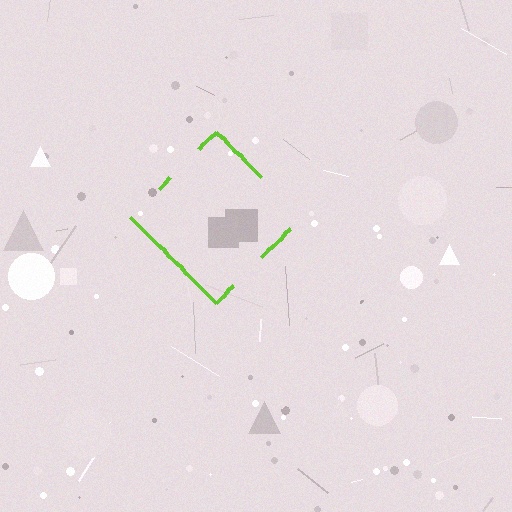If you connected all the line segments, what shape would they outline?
They would outline a diamond.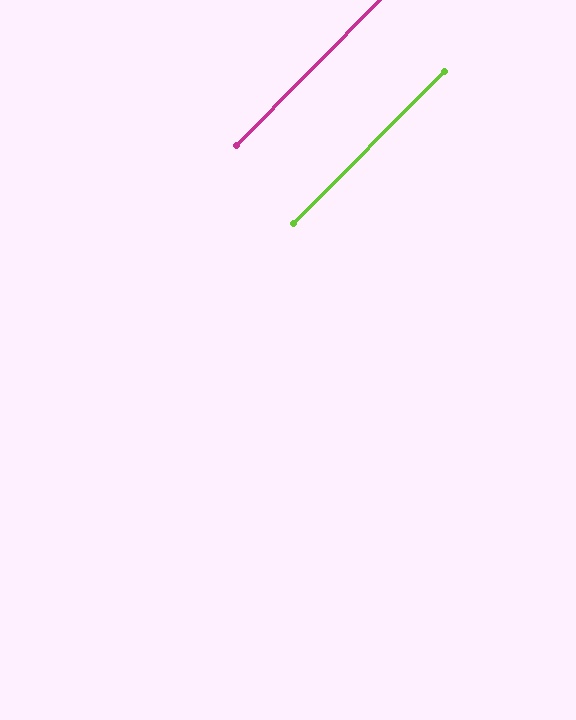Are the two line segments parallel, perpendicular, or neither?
Parallel — their directions differ by only 0.3°.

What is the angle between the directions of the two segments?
Approximately 0 degrees.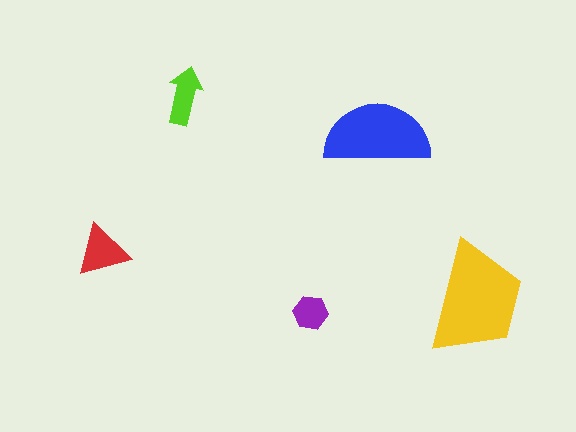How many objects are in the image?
There are 5 objects in the image.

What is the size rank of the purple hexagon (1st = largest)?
5th.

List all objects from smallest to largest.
The purple hexagon, the lime arrow, the red triangle, the blue semicircle, the yellow trapezoid.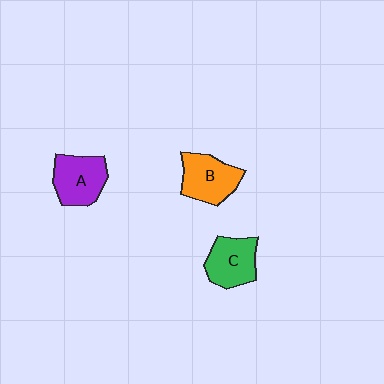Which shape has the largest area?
Shape B (orange).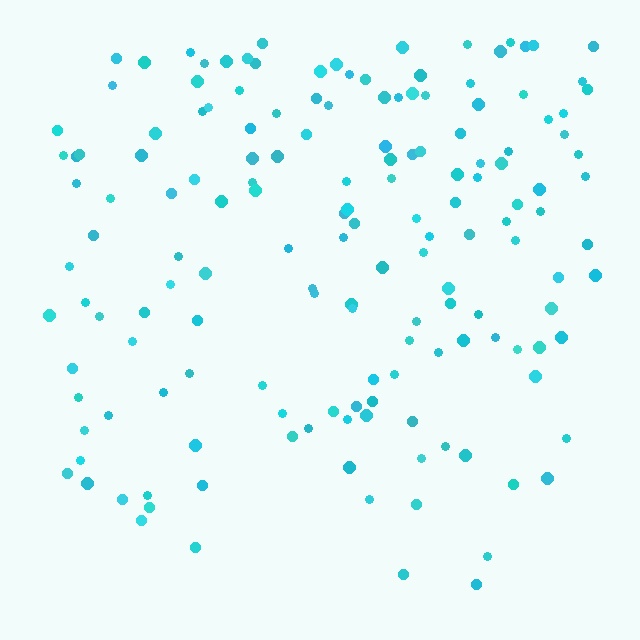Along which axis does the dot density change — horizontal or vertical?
Vertical.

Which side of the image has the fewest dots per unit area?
The bottom.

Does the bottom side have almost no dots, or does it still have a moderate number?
Still a moderate number, just noticeably fewer than the top.